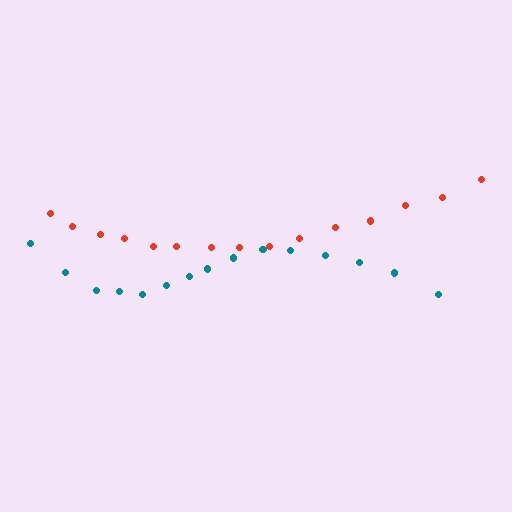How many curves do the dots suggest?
There are 2 distinct paths.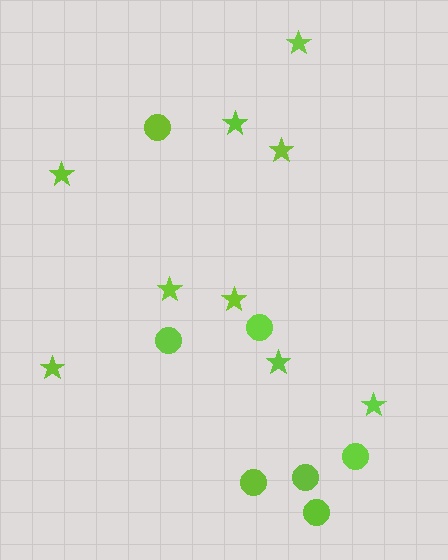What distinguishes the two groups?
There are 2 groups: one group of circles (7) and one group of stars (9).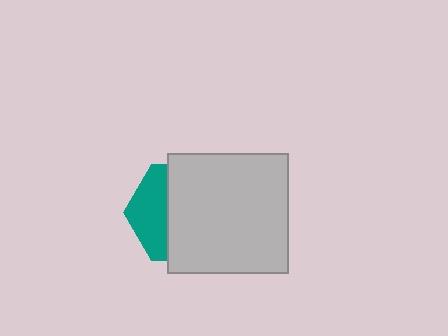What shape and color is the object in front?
The object in front is a light gray square.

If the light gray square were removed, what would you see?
You would see the complete teal hexagon.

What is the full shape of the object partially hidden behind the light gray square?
The partially hidden object is a teal hexagon.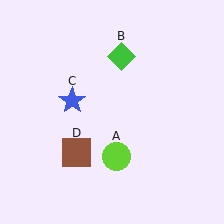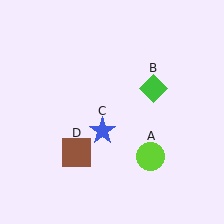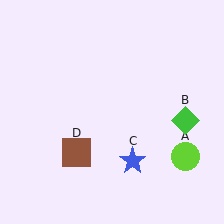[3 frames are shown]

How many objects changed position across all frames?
3 objects changed position: lime circle (object A), green diamond (object B), blue star (object C).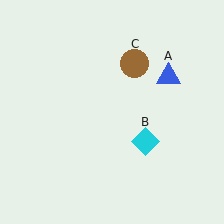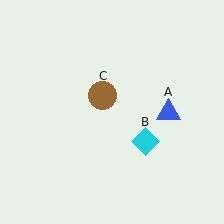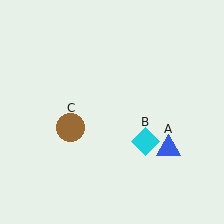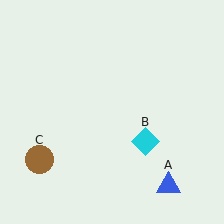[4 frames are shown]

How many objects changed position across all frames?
2 objects changed position: blue triangle (object A), brown circle (object C).